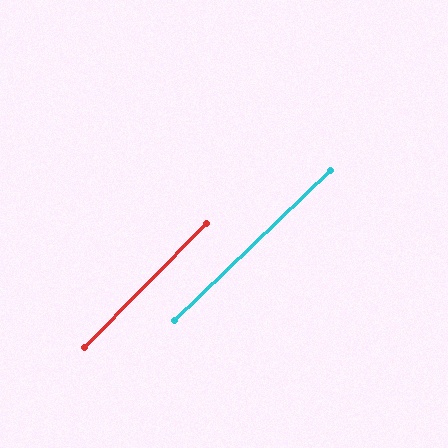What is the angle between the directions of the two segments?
Approximately 1 degree.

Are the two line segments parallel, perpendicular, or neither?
Parallel — their directions differ by only 1.4°.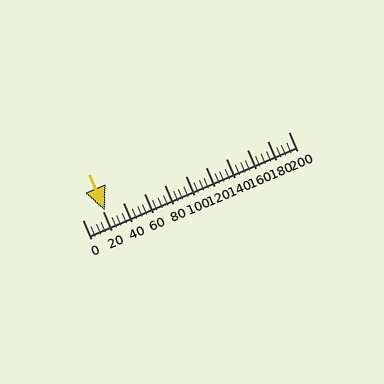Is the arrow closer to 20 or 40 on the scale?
The arrow is closer to 20.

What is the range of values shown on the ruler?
The ruler shows values from 0 to 200.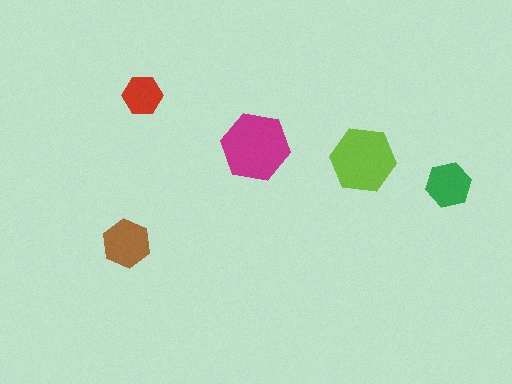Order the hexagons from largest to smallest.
the magenta one, the lime one, the brown one, the green one, the red one.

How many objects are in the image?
There are 5 objects in the image.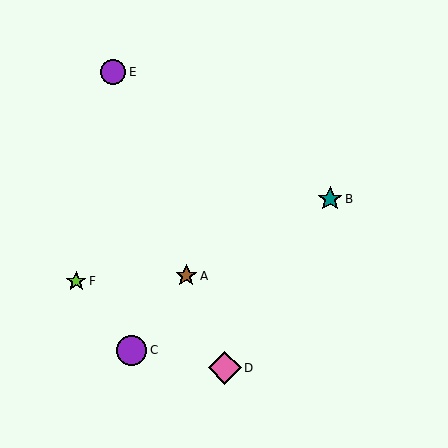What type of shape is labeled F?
Shape F is a lime star.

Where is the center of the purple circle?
The center of the purple circle is at (132, 350).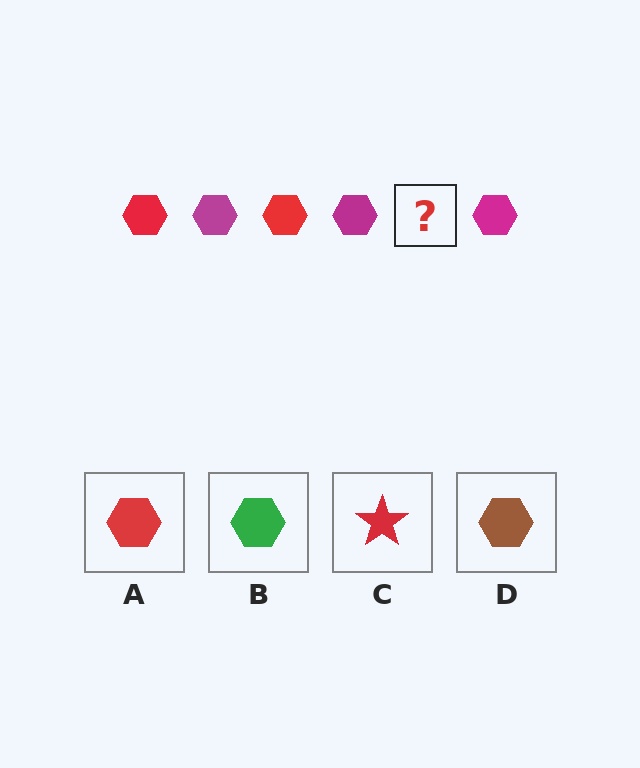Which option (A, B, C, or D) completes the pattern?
A.